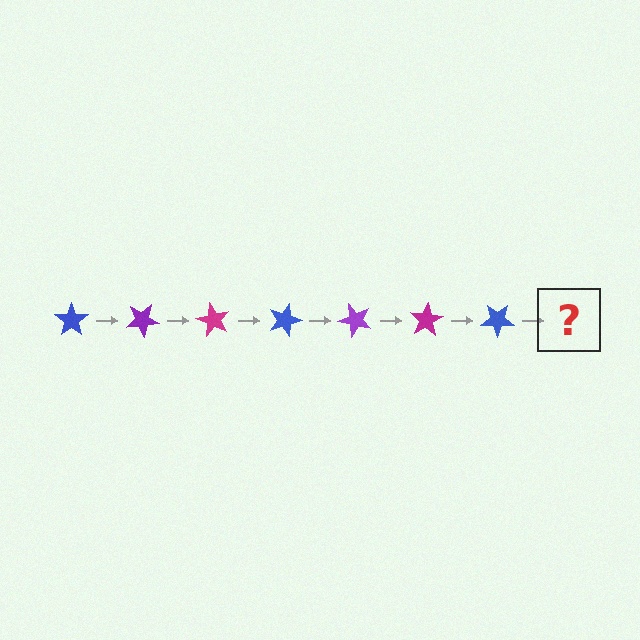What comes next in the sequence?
The next element should be a purple star, rotated 210 degrees from the start.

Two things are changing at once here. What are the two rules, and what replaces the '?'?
The two rules are that it rotates 30 degrees each step and the color cycles through blue, purple, and magenta. The '?' should be a purple star, rotated 210 degrees from the start.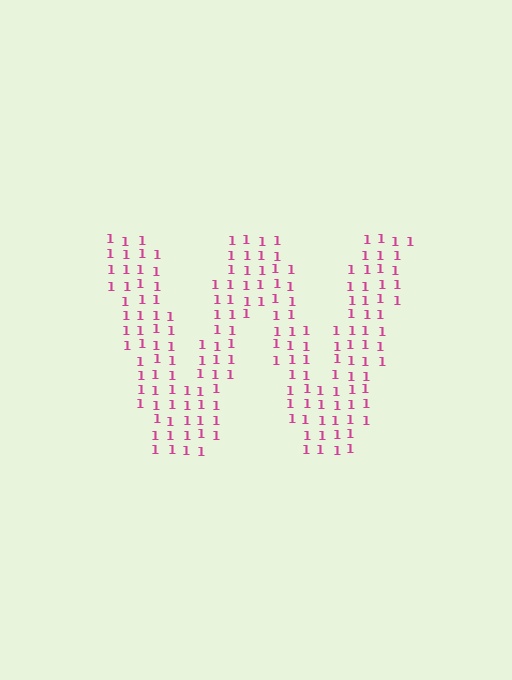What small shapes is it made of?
It is made of small digit 1's.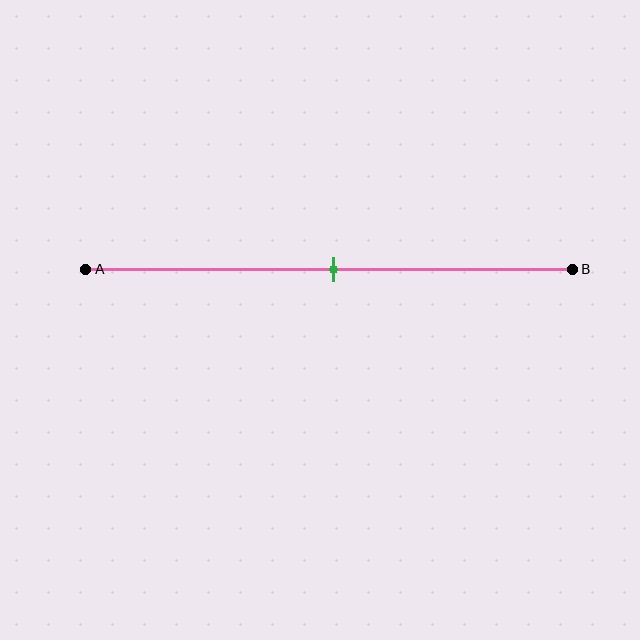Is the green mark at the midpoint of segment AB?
Yes, the mark is approximately at the midpoint.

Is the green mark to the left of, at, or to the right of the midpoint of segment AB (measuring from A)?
The green mark is approximately at the midpoint of segment AB.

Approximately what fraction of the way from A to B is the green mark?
The green mark is approximately 50% of the way from A to B.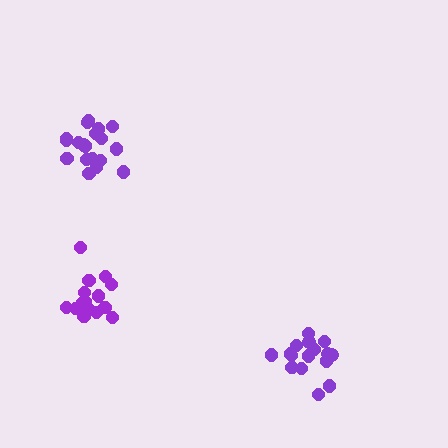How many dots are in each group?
Group 1: 16 dots, Group 2: 16 dots, Group 3: 20 dots (52 total).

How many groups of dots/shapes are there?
There are 3 groups.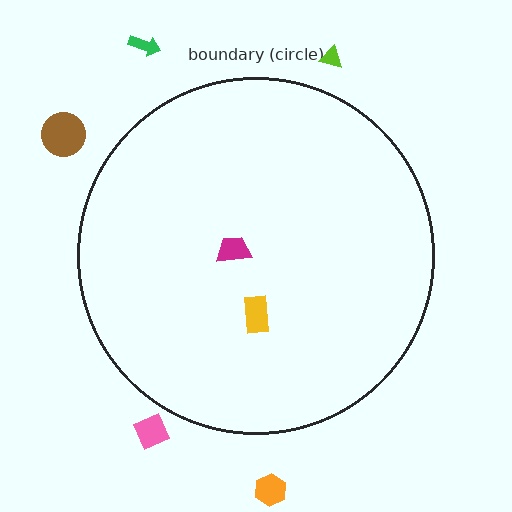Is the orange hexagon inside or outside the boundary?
Outside.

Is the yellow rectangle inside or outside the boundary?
Inside.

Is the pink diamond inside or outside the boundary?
Outside.